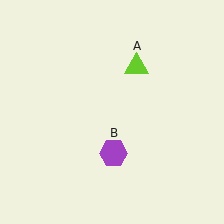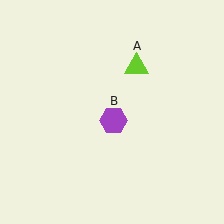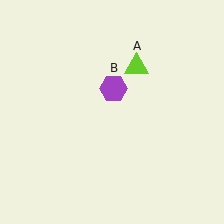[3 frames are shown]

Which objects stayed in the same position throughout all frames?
Lime triangle (object A) remained stationary.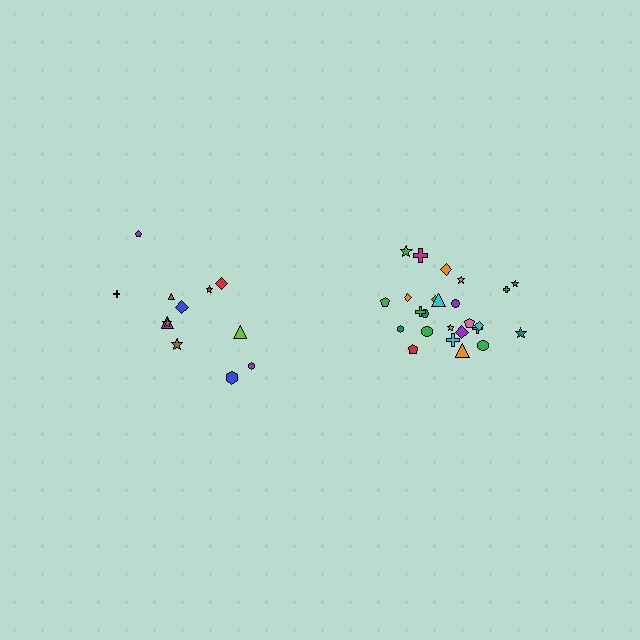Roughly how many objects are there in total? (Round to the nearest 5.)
Roughly 35 objects in total.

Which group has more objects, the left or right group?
The right group.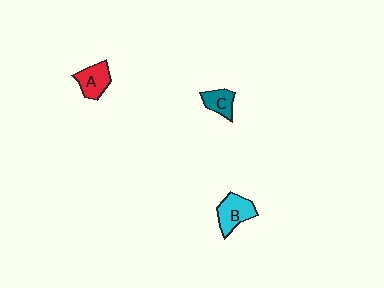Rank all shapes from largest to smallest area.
From largest to smallest: B (cyan), A (red), C (teal).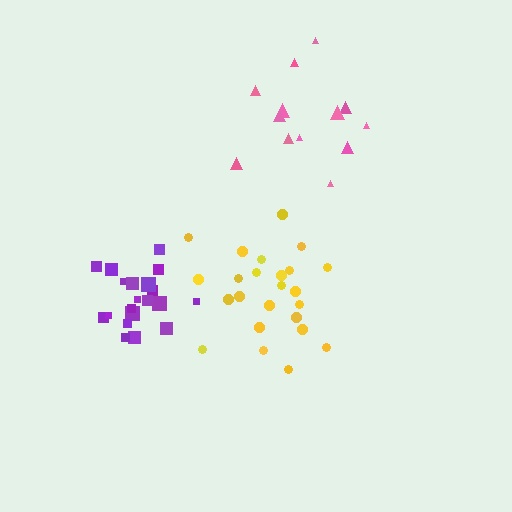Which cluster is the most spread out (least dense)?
Pink.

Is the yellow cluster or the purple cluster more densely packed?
Purple.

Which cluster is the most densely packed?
Purple.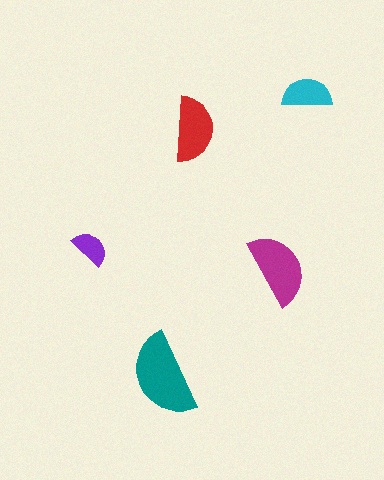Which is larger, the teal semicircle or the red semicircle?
The teal one.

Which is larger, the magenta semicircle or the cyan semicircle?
The magenta one.